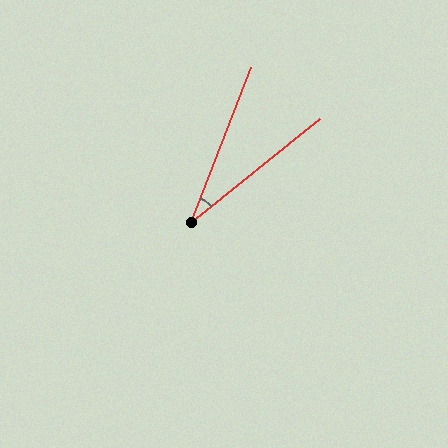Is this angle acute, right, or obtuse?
It is acute.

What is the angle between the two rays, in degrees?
Approximately 30 degrees.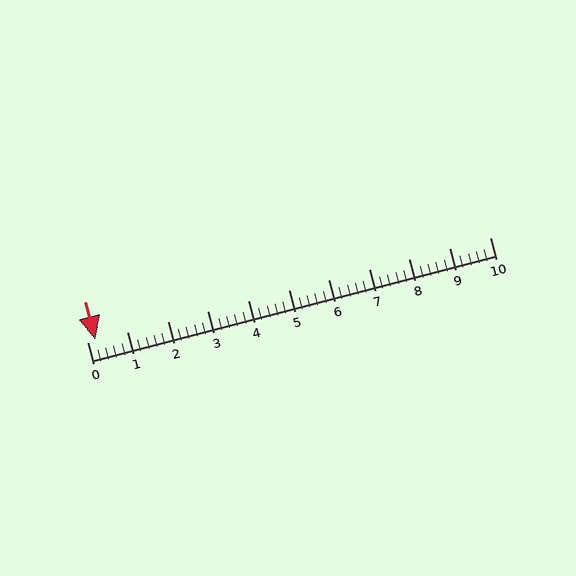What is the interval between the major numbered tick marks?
The major tick marks are spaced 1 units apart.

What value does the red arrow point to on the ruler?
The red arrow points to approximately 0.2.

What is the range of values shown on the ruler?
The ruler shows values from 0 to 10.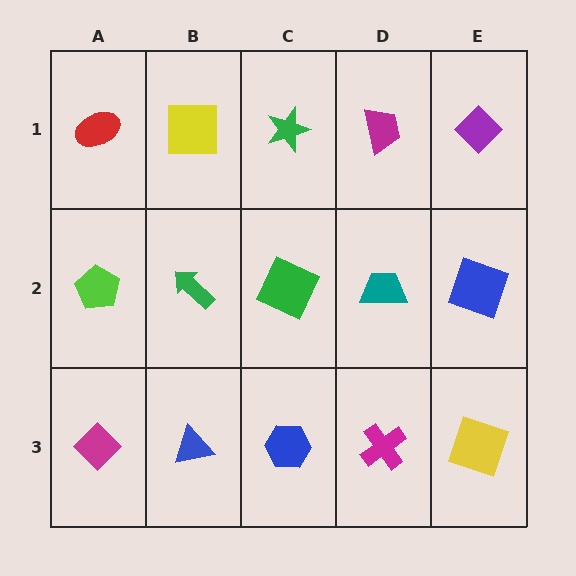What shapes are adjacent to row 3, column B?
A green arrow (row 2, column B), a magenta diamond (row 3, column A), a blue hexagon (row 3, column C).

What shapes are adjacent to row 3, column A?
A lime pentagon (row 2, column A), a blue triangle (row 3, column B).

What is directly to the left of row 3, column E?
A magenta cross.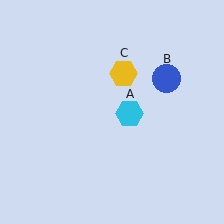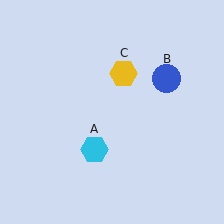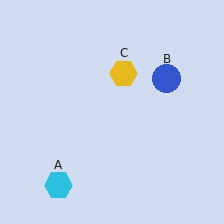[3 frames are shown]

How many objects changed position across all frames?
1 object changed position: cyan hexagon (object A).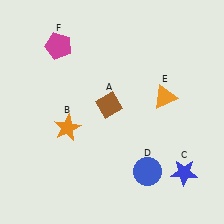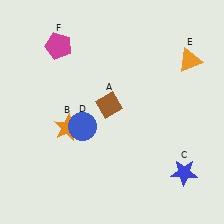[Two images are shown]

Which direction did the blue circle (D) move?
The blue circle (D) moved left.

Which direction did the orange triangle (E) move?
The orange triangle (E) moved up.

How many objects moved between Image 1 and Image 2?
2 objects moved between the two images.